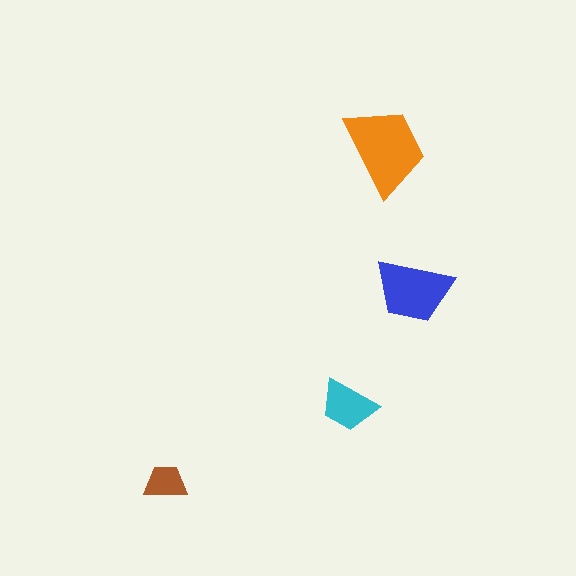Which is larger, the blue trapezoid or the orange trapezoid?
The orange one.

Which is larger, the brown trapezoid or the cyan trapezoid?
The cyan one.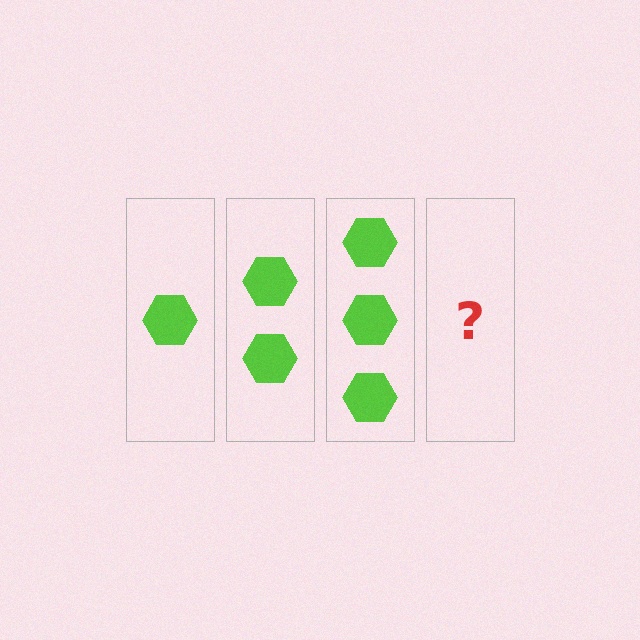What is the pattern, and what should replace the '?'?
The pattern is that each step adds one more hexagon. The '?' should be 4 hexagons.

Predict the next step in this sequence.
The next step is 4 hexagons.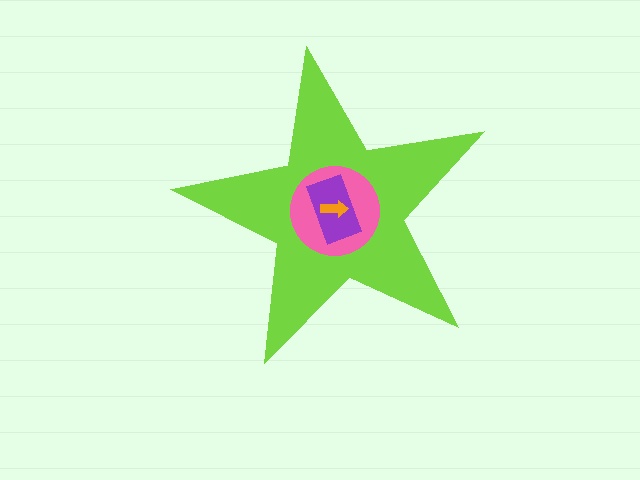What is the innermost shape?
The orange arrow.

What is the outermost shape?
The lime star.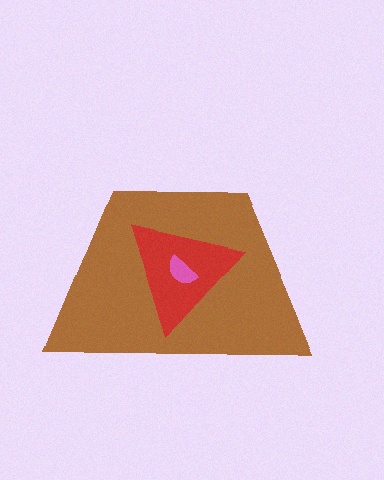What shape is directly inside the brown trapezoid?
The red triangle.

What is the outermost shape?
The brown trapezoid.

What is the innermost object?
The pink semicircle.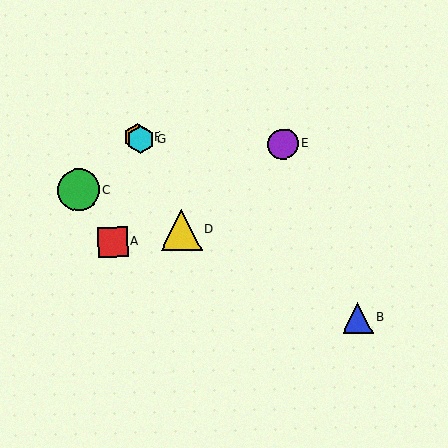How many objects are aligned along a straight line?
3 objects (B, F, G) are aligned along a straight line.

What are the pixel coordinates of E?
Object E is at (283, 144).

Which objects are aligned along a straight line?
Objects B, F, G are aligned along a straight line.